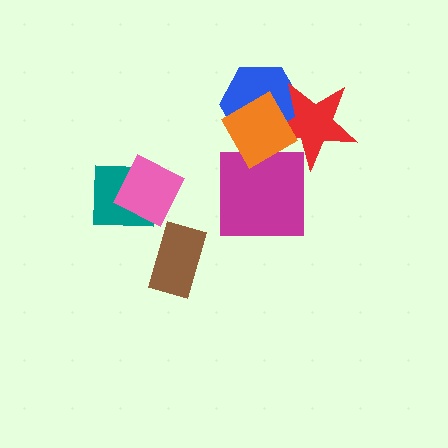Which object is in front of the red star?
The orange diamond is in front of the red star.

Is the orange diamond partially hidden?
No, no other shape covers it.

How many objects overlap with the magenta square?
1 object overlaps with the magenta square.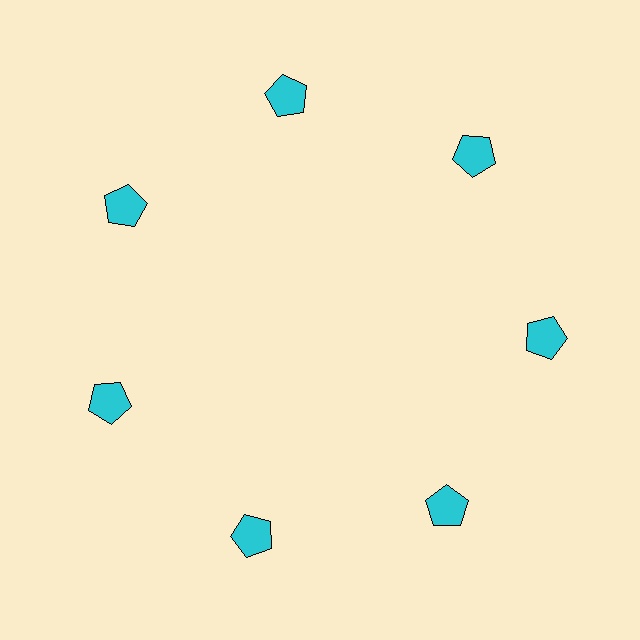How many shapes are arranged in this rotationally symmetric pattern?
There are 7 shapes, arranged in 7 groups of 1.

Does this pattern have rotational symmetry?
Yes, this pattern has 7-fold rotational symmetry. It looks the same after rotating 51 degrees around the center.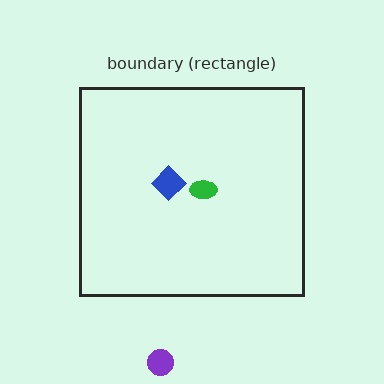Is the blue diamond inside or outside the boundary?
Inside.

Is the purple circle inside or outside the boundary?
Outside.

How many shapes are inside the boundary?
2 inside, 1 outside.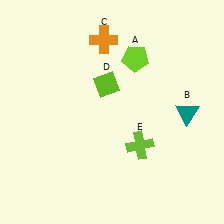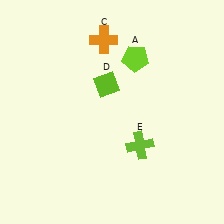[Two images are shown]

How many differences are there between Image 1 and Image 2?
There is 1 difference between the two images.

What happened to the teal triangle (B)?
The teal triangle (B) was removed in Image 2. It was in the bottom-right area of Image 1.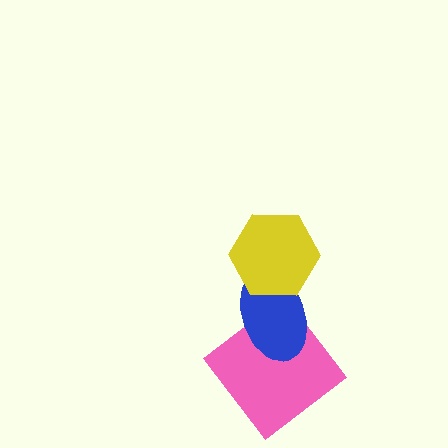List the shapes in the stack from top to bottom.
From top to bottom: the yellow hexagon, the blue ellipse, the pink diamond.